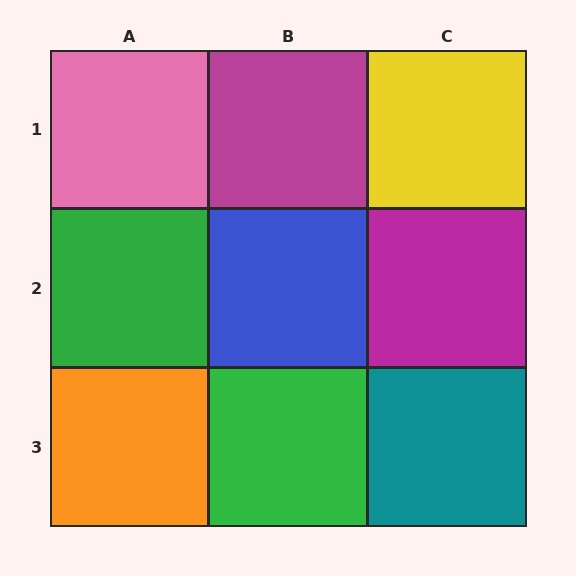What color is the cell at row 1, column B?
Magenta.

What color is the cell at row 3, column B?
Green.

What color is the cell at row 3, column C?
Teal.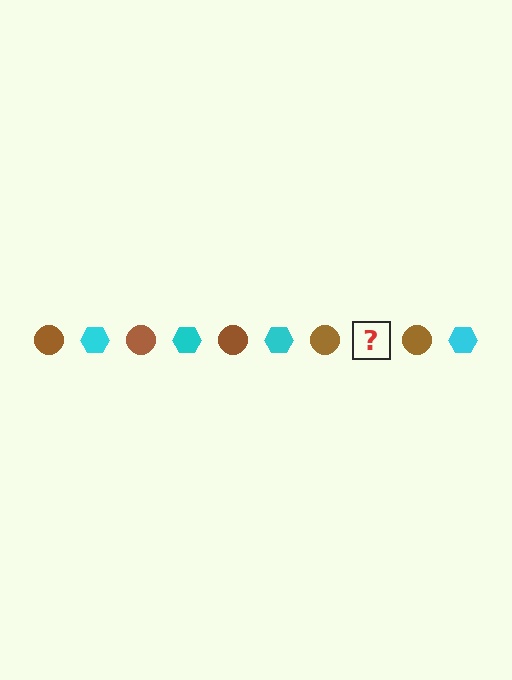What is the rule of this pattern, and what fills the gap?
The rule is that the pattern alternates between brown circle and cyan hexagon. The gap should be filled with a cyan hexagon.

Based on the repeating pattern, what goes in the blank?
The blank should be a cyan hexagon.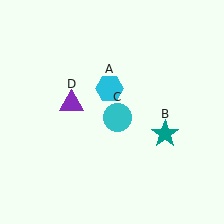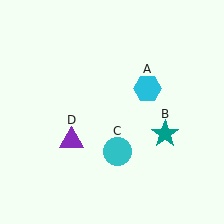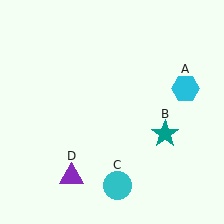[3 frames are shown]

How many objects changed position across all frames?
3 objects changed position: cyan hexagon (object A), cyan circle (object C), purple triangle (object D).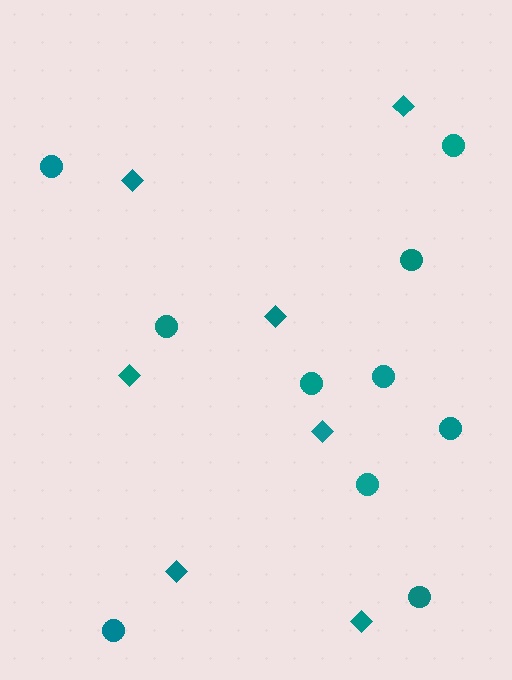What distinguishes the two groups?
There are 2 groups: one group of diamonds (7) and one group of circles (10).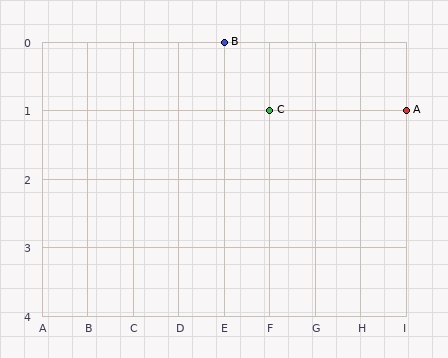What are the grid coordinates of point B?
Point B is at grid coordinates (E, 0).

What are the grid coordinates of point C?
Point C is at grid coordinates (F, 1).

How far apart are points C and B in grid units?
Points C and B are 1 column and 1 row apart (about 1.4 grid units diagonally).